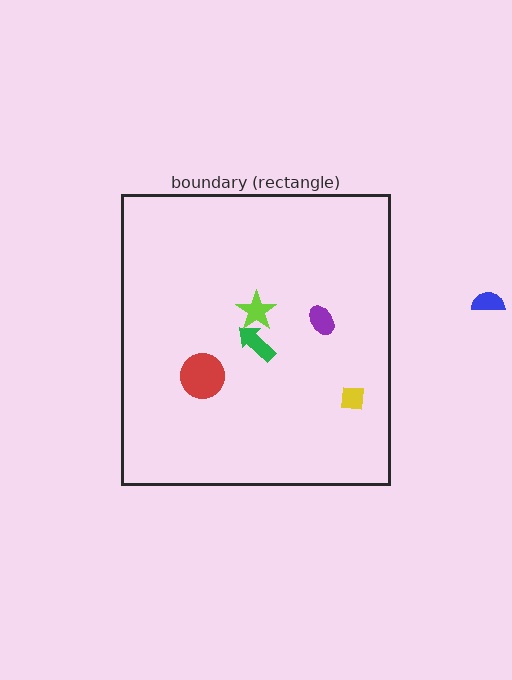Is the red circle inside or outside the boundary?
Inside.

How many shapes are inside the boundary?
5 inside, 1 outside.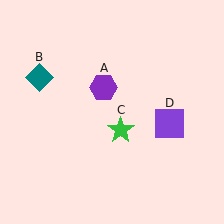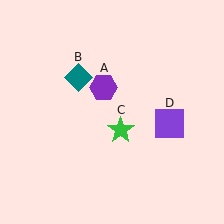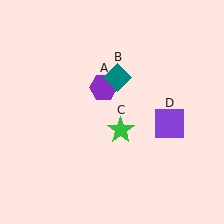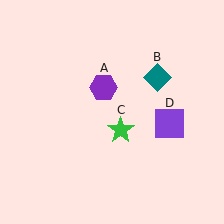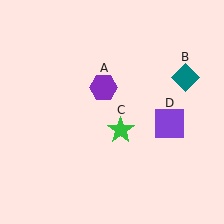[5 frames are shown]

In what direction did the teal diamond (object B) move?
The teal diamond (object B) moved right.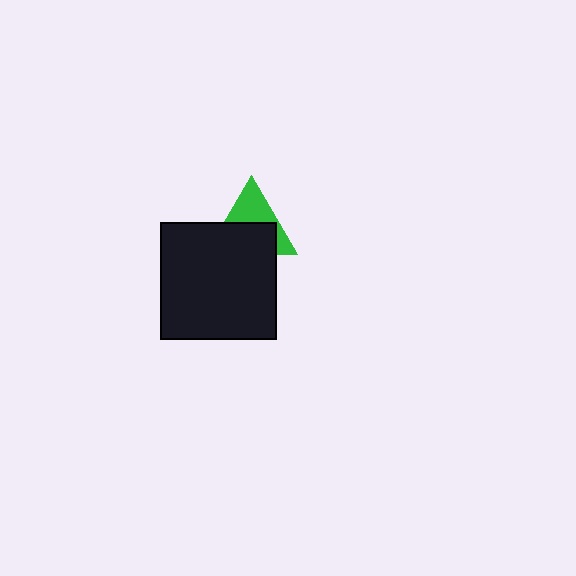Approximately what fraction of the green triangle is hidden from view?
Roughly 56% of the green triangle is hidden behind the black square.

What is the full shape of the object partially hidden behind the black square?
The partially hidden object is a green triangle.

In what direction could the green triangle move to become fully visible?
The green triangle could move up. That would shift it out from behind the black square entirely.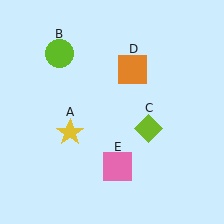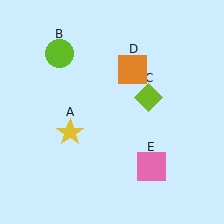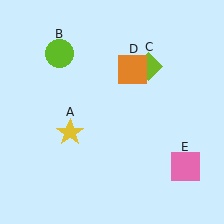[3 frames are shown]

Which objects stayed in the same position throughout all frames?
Yellow star (object A) and lime circle (object B) and orange square (object D) remained stationary.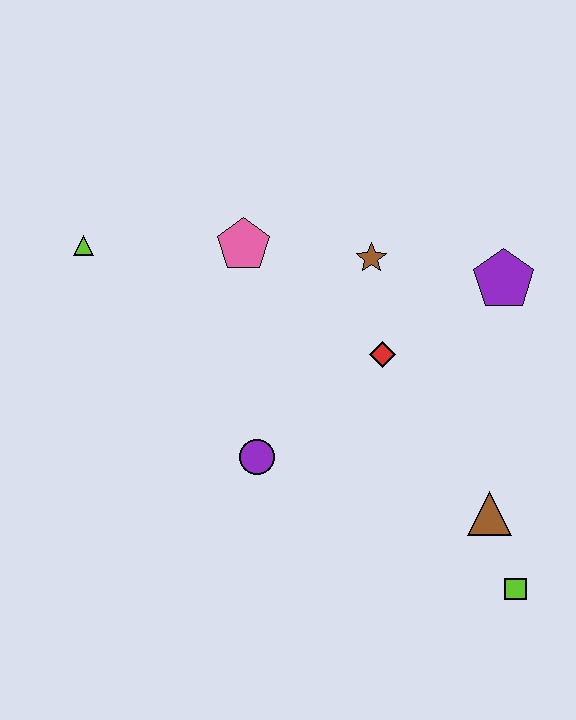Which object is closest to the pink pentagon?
The brown star is closest to the pink pentagon.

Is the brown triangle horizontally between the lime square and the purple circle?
Yes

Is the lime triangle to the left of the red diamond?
Yes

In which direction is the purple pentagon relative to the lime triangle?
The purple pentagon is to the right of the lime triangle.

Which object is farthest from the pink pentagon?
The lime square is farthest from the pink pentagon.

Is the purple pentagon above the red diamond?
Yes